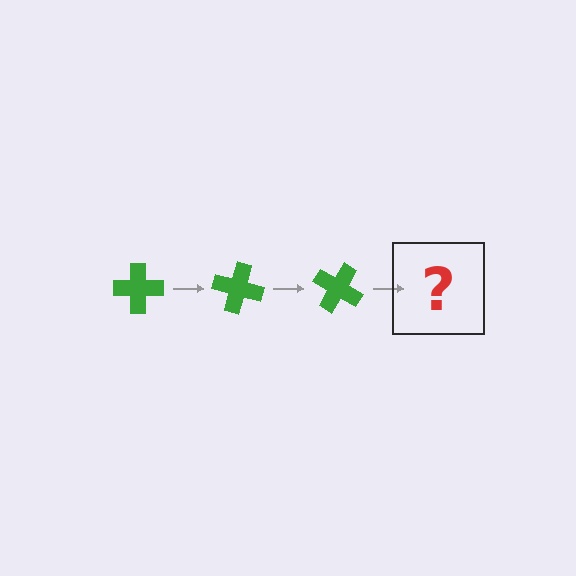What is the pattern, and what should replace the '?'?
The pattern is that the cross rotates 15 degrees each step. The '?' should be a green cross rotated 45 degrees.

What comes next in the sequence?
The next element should be a green cross rotated 45 degrees.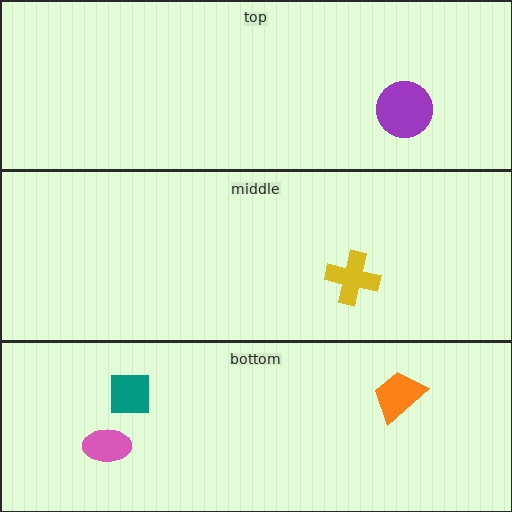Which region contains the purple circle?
The top region.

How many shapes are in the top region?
1.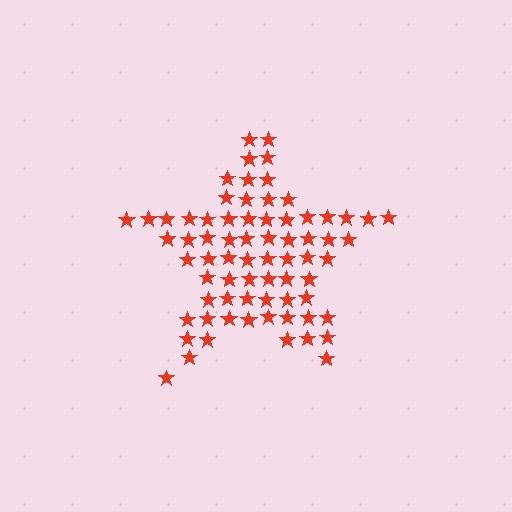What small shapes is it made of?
It is made of small stars.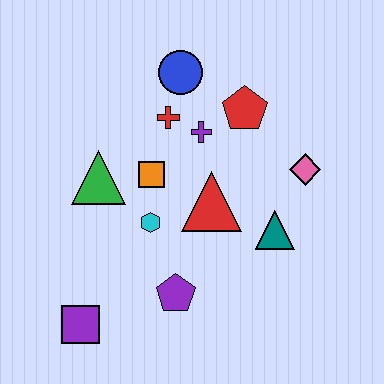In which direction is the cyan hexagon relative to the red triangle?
The cyan hexagon is to the left of the red triangle.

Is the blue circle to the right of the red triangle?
No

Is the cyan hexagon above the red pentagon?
No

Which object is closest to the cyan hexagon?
The orange square is closest to the cyan hexagon.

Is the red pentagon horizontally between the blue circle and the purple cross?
No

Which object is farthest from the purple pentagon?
The blue circle is farthest from the purple pentagon.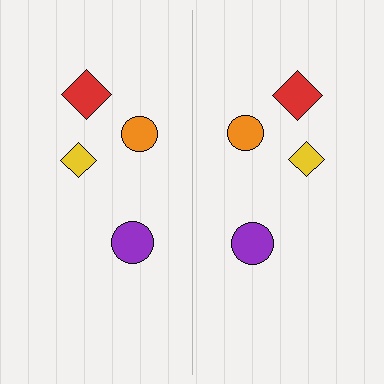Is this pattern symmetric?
Yes, this pattern has bilateral (reflection) symmetry.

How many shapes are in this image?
There are 8 shapes in this image.